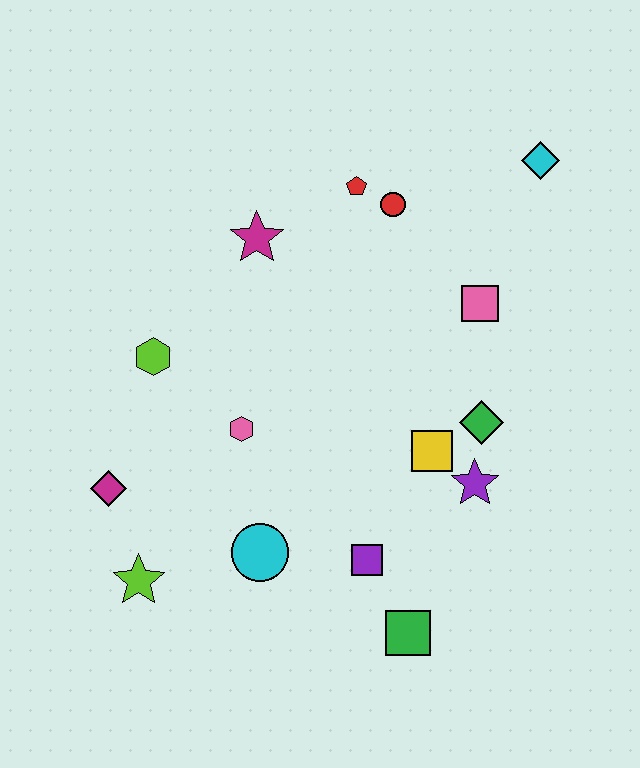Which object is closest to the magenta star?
The red pentagon is closest to the magenta star.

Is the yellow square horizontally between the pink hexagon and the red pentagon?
No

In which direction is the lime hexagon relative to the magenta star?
The lime hexagon is below the magenta star.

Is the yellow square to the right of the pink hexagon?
Yes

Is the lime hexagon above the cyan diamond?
No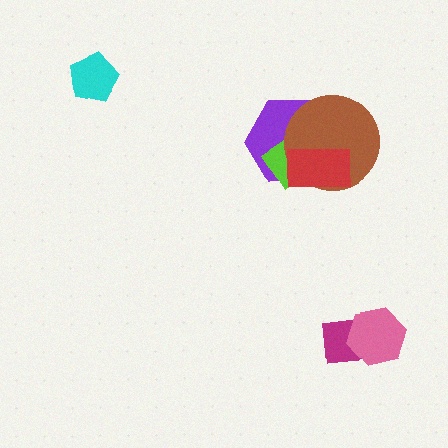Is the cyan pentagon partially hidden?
No, no other shape covers it.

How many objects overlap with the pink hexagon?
1 object overlaps with the pink hexagon.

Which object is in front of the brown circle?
The red rectangle is in front of the brown circle.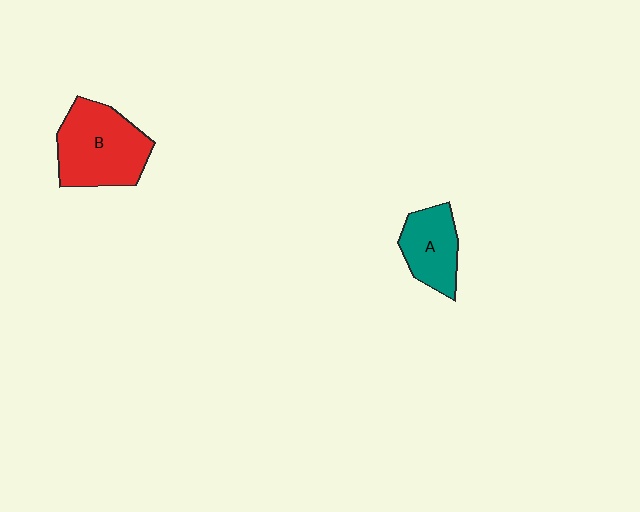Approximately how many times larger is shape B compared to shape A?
Approximately 1.6 times.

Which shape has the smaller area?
Shape A (teal).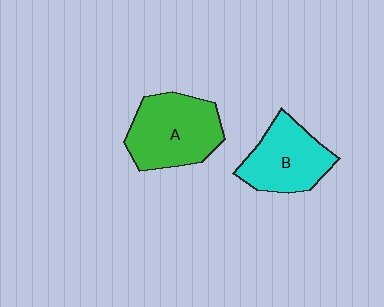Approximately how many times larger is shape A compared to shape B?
Approximately 1.2 times.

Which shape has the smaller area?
Shape B (cyan).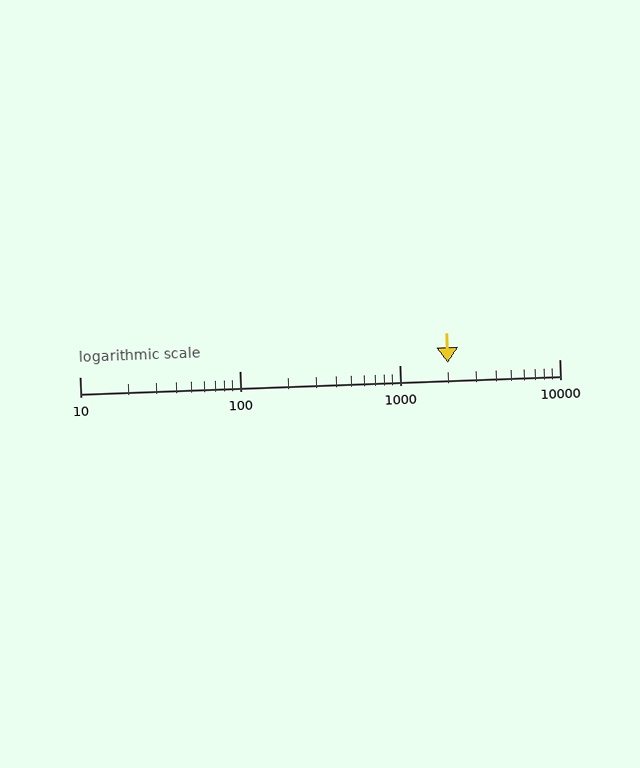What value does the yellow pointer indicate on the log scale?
The pointer indicates approximately 2000.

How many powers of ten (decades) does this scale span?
The scale spans 3 decades, from 10 to 10000.